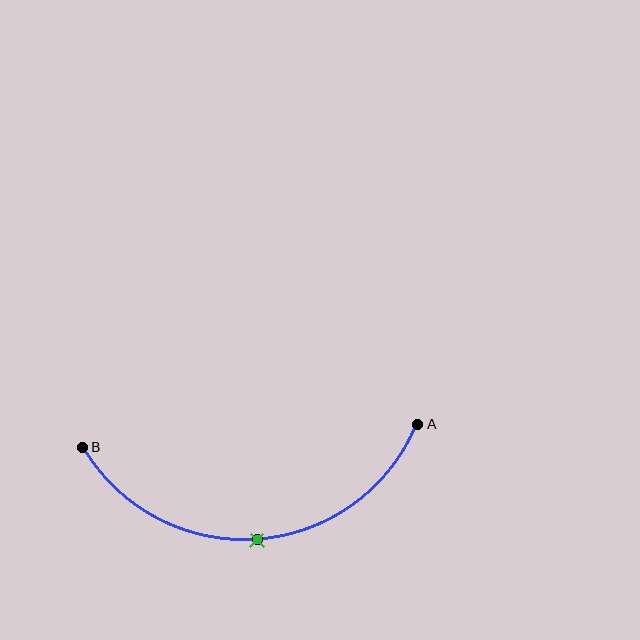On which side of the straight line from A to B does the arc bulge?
The arc bulges below the straight line connecting A and B.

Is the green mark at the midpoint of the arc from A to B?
Yes. The green mark lies on the arc at equal arc-length from both A and B — it is the arc midpoint.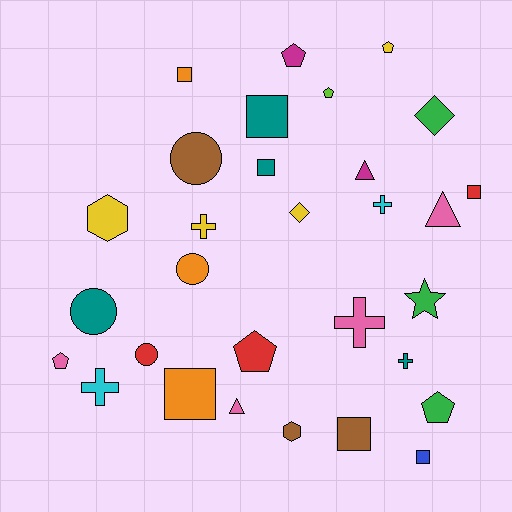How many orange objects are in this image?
There are 3 orange objects.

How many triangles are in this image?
There are 3 triangles.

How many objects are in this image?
There are 30 objects.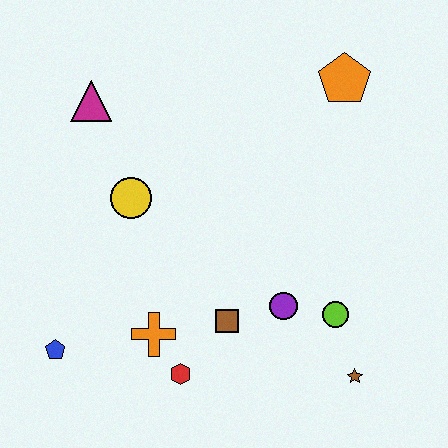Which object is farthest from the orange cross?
The orange pentagon is farthest from the orange cross.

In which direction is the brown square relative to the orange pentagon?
The brown square is below the orange pentagon.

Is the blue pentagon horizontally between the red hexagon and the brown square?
No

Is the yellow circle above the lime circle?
Yes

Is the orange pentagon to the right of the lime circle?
Yes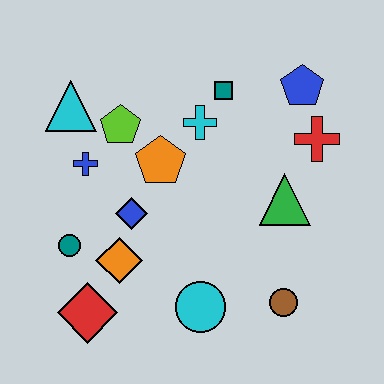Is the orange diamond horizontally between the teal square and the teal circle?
Yes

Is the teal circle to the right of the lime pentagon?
No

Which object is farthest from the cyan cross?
The red diamond is farthest from the cyan cross.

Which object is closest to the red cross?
The blue pentagon is closest to the red cross.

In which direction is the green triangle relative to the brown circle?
The green triangle is above the brown circle.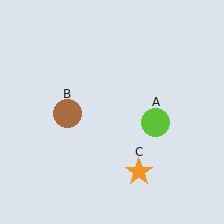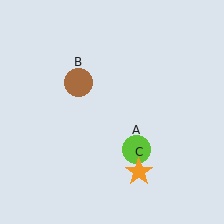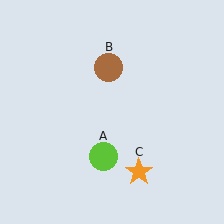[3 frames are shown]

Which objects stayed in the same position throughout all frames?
Orange star (object C) remained stationary.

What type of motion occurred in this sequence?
The lime circle (object A), brown circle (object B) rotated clockwise around the center of the scene.